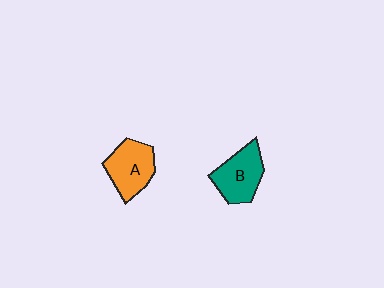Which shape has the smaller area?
Shape A (orange).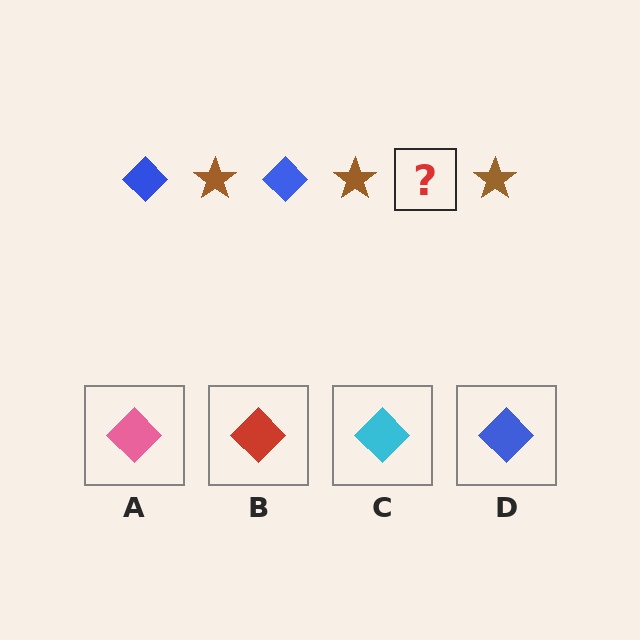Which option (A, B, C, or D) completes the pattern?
D.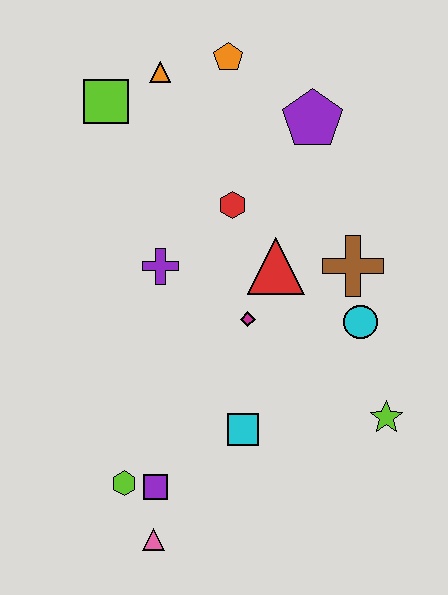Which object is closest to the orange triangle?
The lime square is closest to the orange triangle.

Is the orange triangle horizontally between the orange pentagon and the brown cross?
No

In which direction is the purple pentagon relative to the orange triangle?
The purple pentagon is to the right of the orange triangle.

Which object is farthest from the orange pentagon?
The pink triangle is farthest from the orange pentagon.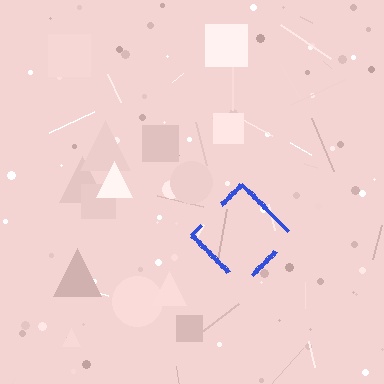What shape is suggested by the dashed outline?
The dashed outline suggests a diamond.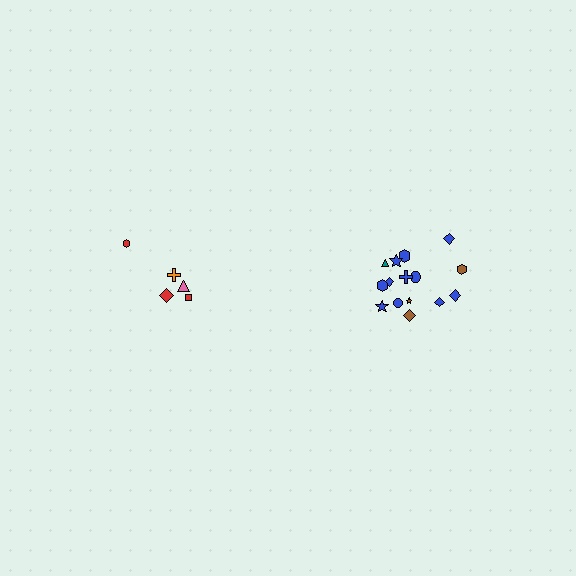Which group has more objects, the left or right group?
The right group.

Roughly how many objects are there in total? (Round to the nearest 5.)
Roughly 20 objects in total.